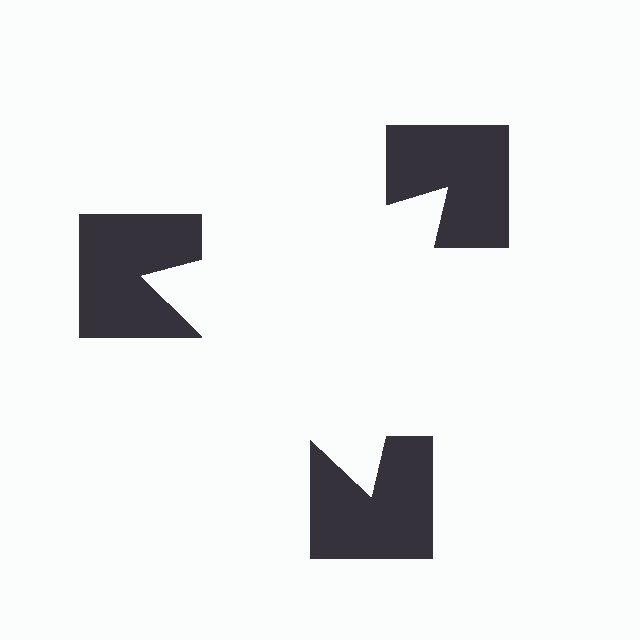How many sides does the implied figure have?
3 sides.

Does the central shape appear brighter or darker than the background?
It typically appears slightly brighter than the background, even though no actual brightness change is drawn.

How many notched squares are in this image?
There are 3 — one at each vertex of the illusory triangle.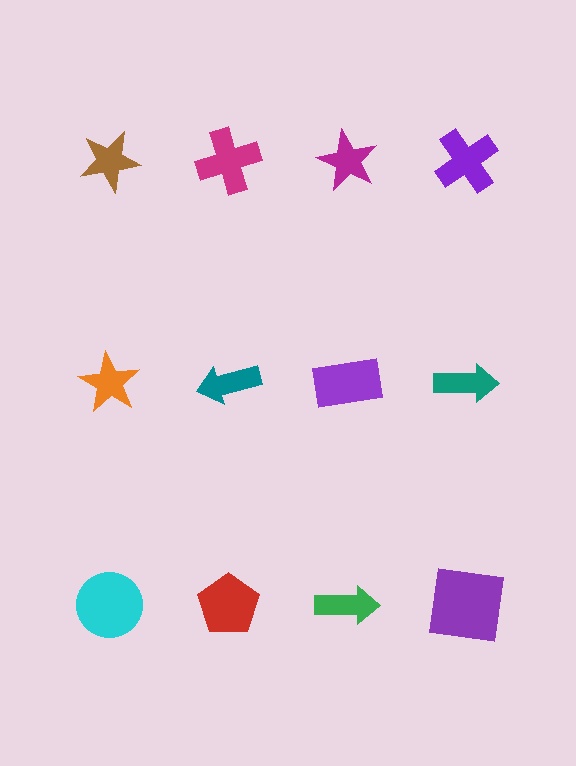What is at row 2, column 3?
A purple rectangle.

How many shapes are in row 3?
4 shapes.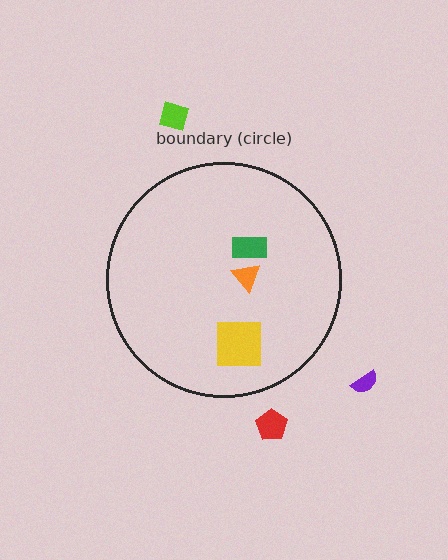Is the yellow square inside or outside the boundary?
Inside.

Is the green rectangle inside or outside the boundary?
Inside.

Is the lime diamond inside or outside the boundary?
Outside.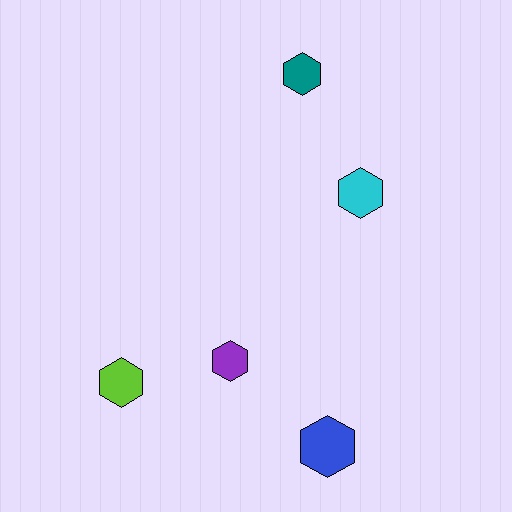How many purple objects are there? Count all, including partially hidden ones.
There is 1 purple object.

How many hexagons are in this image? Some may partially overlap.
There are 5 hexagons.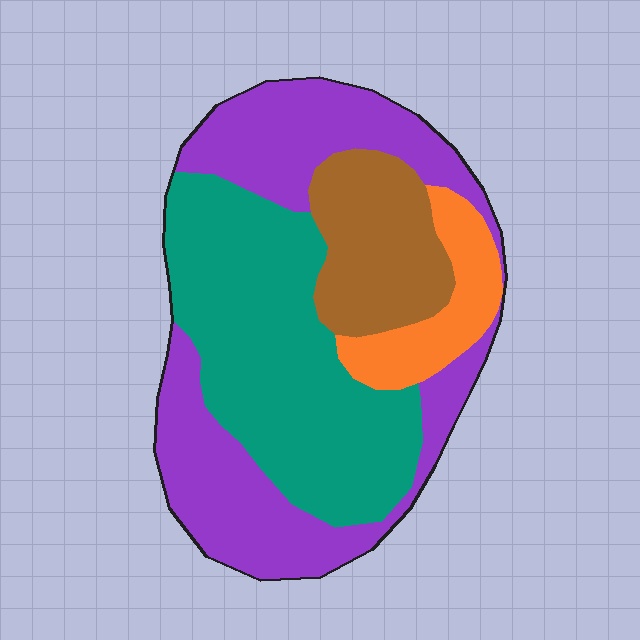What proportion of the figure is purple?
Purple covers 37% of the figure.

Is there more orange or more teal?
Teal.